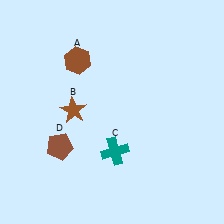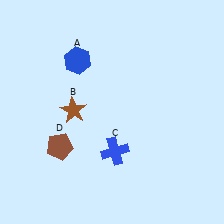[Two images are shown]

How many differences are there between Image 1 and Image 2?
There are 2 differences between the two images.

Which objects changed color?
A changed from brown to blue. C changed from teal to blue.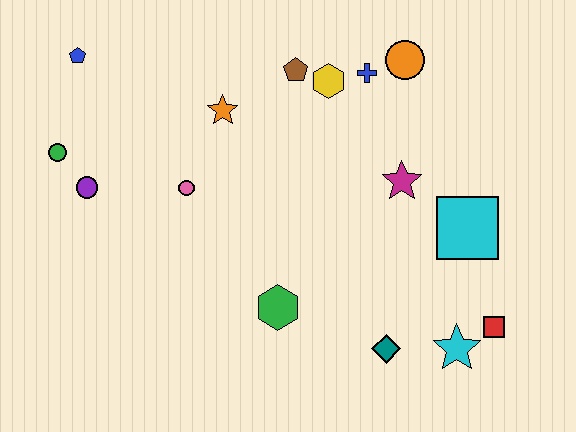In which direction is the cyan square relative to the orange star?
The cyan square is to the right of the orange star.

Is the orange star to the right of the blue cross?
No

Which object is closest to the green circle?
The purple circle is closest to the green circle.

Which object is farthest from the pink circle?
The red square is farthest from the pink circle.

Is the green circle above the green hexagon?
Yes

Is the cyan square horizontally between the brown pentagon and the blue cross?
No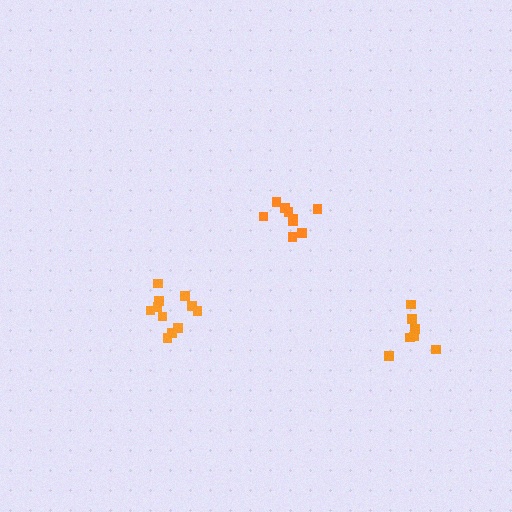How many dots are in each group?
Group 1: 7 dots, Group 2: 9 dots, Group 3: 11 dots (27 total).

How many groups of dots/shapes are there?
There are 3 groups.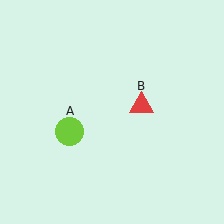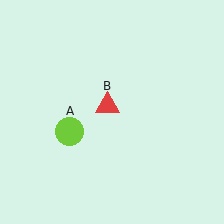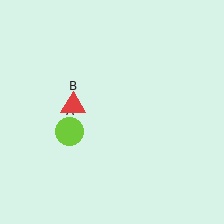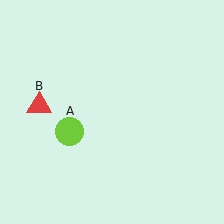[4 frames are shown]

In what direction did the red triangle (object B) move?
The red triangle (object B) moved left.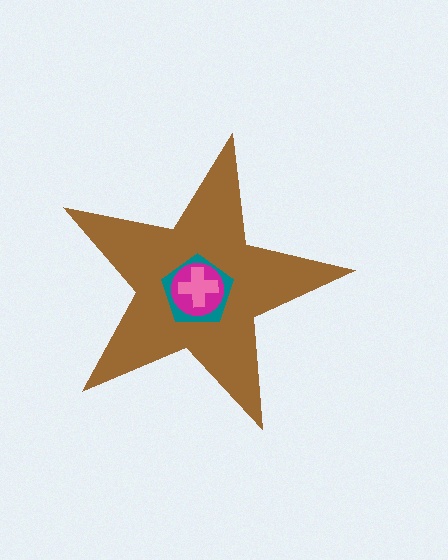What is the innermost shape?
The pink cross.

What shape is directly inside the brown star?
The teal pentagon.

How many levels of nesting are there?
4.